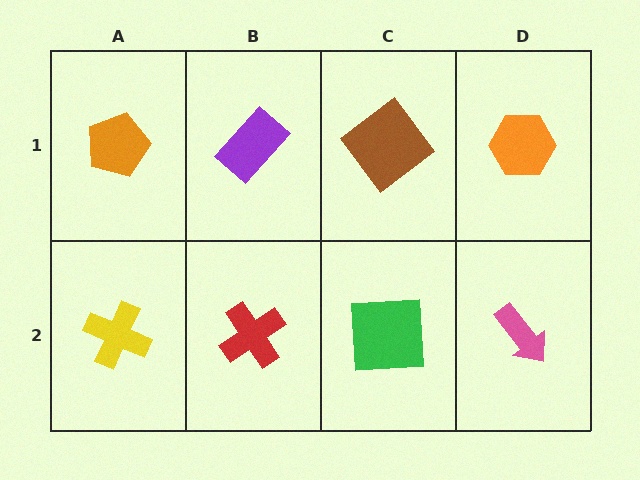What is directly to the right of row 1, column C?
An orange hexagon.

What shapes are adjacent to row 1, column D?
A pink arrow (row 2, column D), a brown diamond (row 1, column C).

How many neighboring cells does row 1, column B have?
3.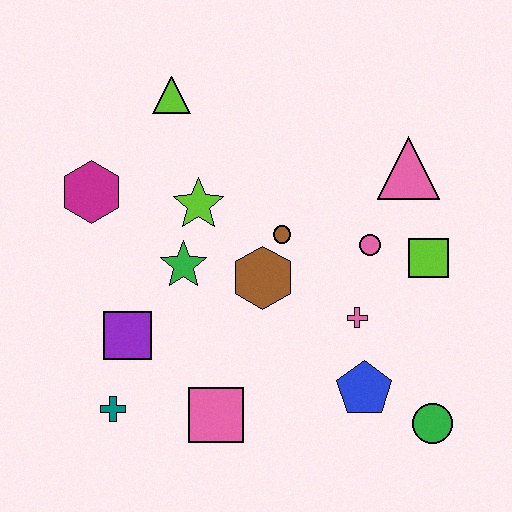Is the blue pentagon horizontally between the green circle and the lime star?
Yes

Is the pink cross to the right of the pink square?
Yes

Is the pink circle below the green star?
No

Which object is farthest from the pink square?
The lime triangle is farthest from the pink square.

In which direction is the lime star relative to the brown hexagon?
The lime star is above the brown hexagon.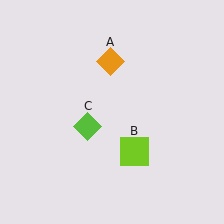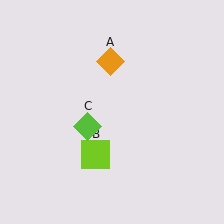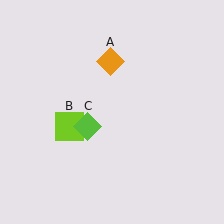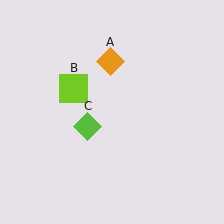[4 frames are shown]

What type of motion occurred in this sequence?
The lime square (object B) rotated clockwise around the center of the scene.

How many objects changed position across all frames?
1 object changed position: lime square (object B).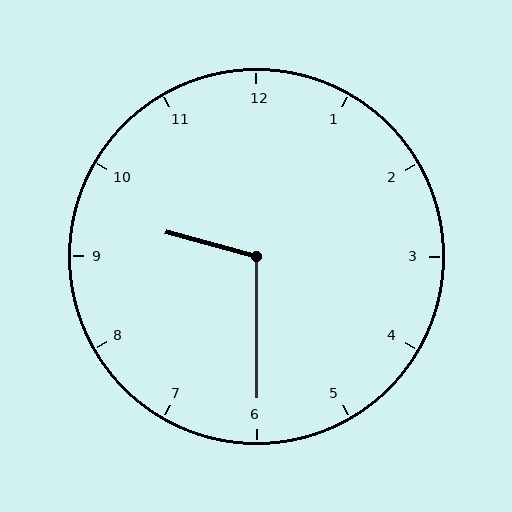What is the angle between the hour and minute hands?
Approximately 105 degrees.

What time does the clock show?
9:30.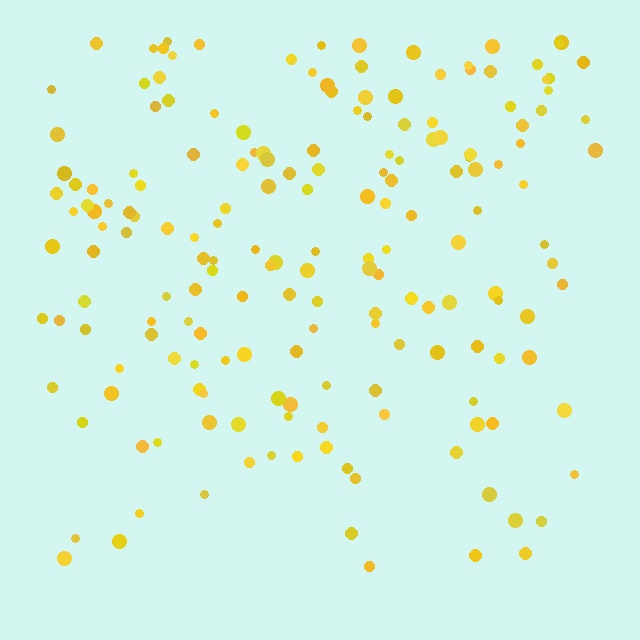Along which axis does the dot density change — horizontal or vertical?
Vertical.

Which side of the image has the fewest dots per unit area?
The bottom.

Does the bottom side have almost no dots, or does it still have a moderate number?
Still a moderate number, just noticeably fewer than the top.